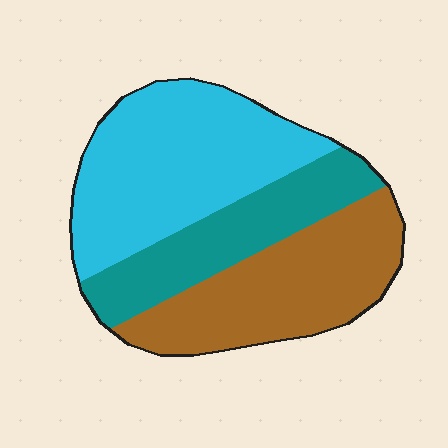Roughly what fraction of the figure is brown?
Brown covers about 35% of the figure.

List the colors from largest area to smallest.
From largest to smallest: cyan, brown, teal.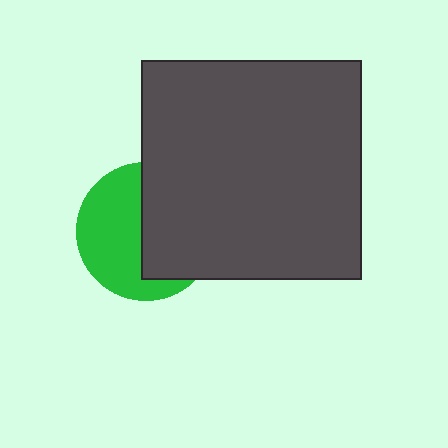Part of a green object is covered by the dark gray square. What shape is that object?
It is a circle.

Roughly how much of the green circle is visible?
About half of it is visible (roughly 51%).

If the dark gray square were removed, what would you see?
You would see the complete green circle.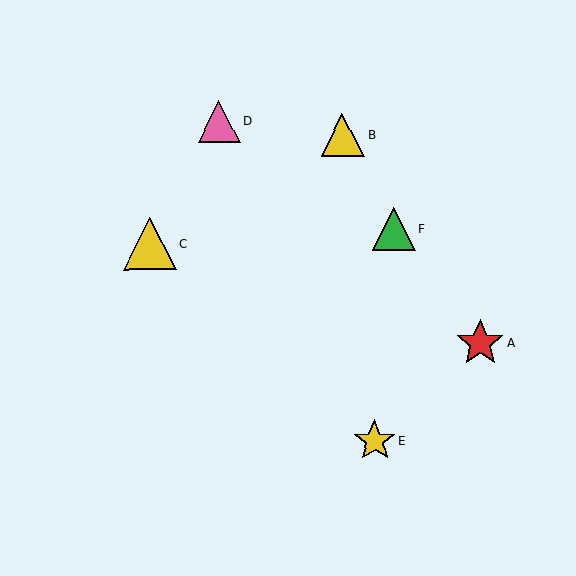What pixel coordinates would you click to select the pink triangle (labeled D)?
Click at (219, 122) to select the pink triangle D.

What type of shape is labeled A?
Shape A is a red star.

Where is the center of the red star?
The center of the red star is at (480, 344).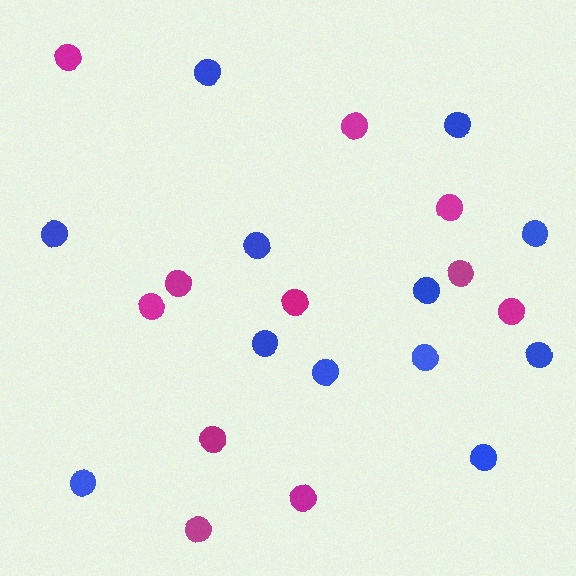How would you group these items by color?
There are 2 groups: one group of magenta circles (11) and one group of blue circles (12).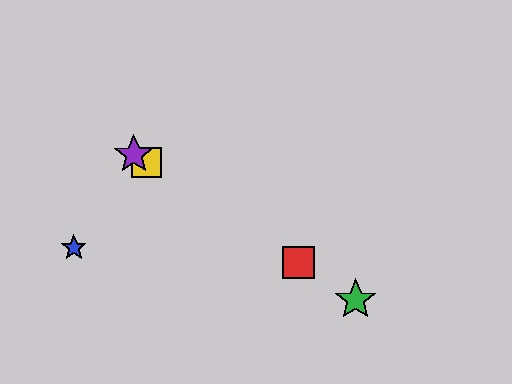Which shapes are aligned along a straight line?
The red square, the green star, the yellow square, the purple star are aligned along a straight line.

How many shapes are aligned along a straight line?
4 shapes (the red square, the green star, the yellow square, the purple star) are aligned along a straight line.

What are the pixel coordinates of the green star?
The green star is at (356, 300).